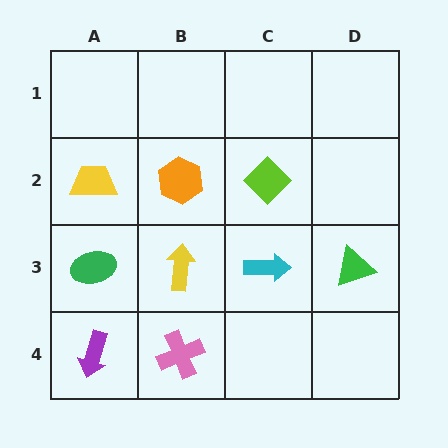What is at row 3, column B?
A yellow arrow.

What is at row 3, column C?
A cyan arrow.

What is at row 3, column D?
A green triangle.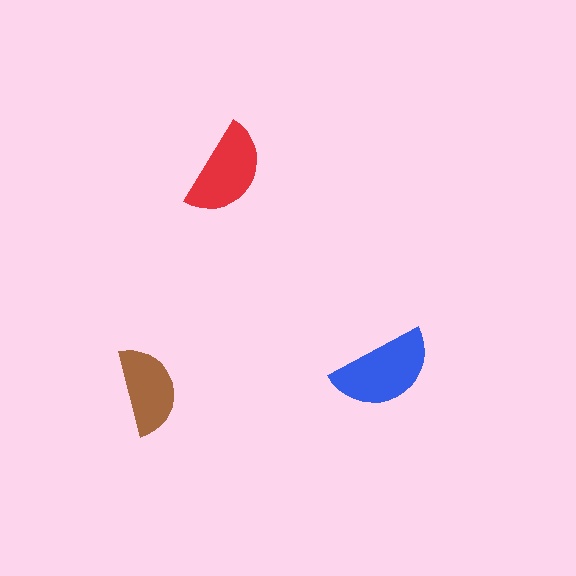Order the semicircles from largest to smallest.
the blue one, the red one, the brown one.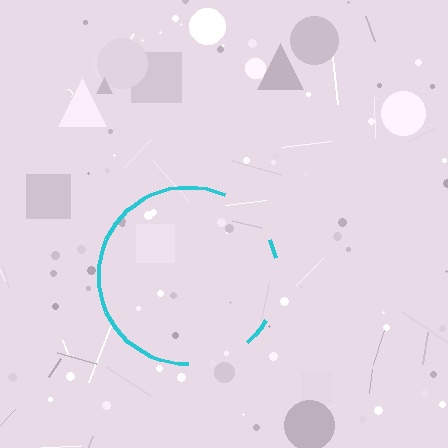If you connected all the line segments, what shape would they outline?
They would outline a circle.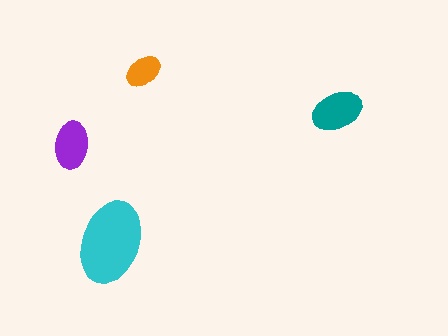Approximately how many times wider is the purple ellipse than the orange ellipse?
About 1.5 times wider.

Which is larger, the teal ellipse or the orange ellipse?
The teal one.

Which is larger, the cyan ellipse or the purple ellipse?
The cyan one.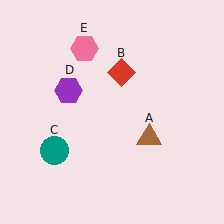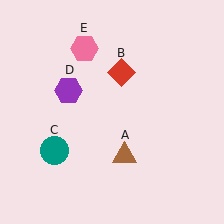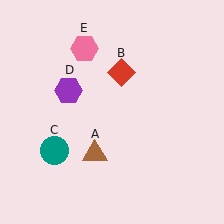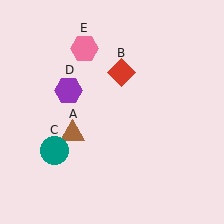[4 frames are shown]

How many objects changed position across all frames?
1 object changed position: brown triangle (object A).